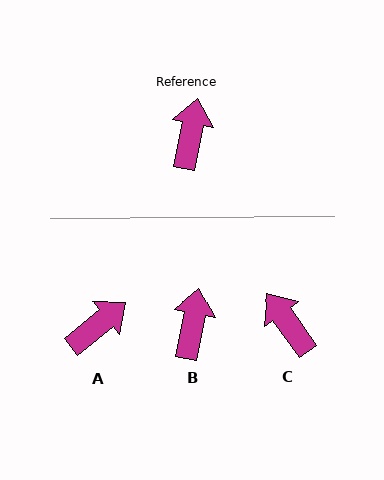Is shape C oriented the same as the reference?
No, it is off by about 47 degrees.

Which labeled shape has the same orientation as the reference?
B.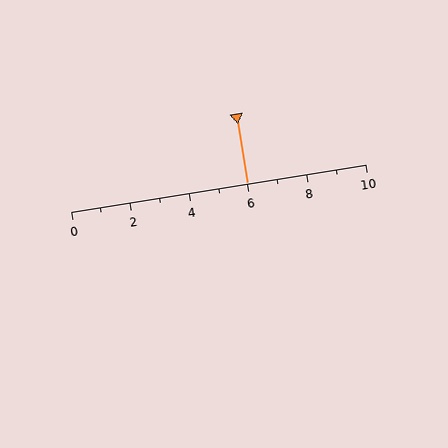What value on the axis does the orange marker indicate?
The marker indicates approximately 6.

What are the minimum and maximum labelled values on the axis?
The axis runs from 0 to 10.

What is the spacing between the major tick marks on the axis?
The major ticks are spaced 2 apart.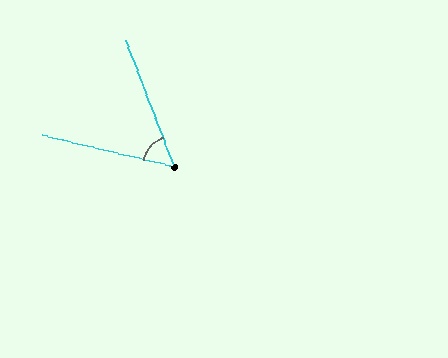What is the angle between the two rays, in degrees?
Approximately 56 degrees.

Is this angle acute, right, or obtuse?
It is acute.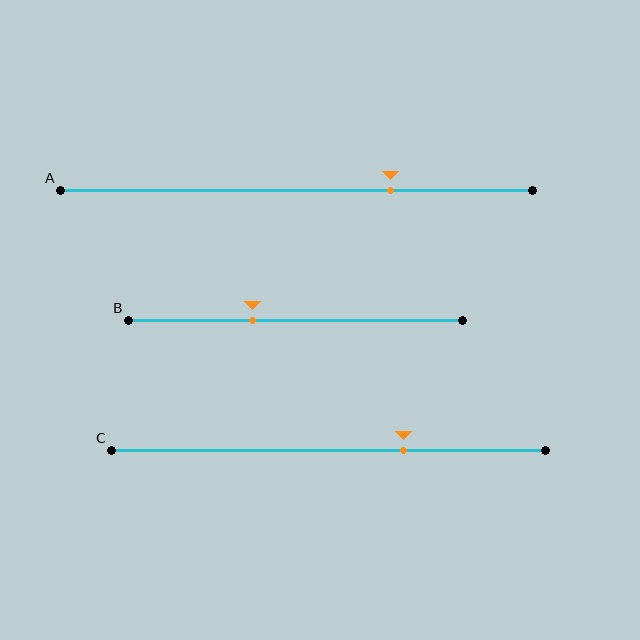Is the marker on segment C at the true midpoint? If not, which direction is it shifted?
No, the marker on segment C is shifted to the right by about 17% of the segment length.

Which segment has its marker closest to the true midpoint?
Segment B has its marker closest to the true midpoint.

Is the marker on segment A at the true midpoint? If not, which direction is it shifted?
No, the marker on segment A is shifted to the right by about 20% of the segment length.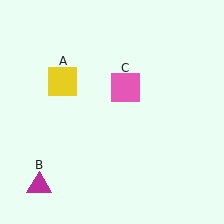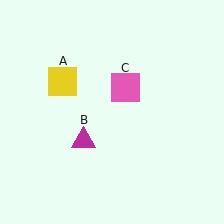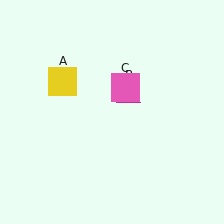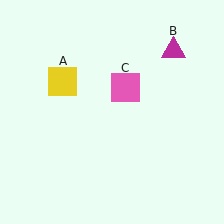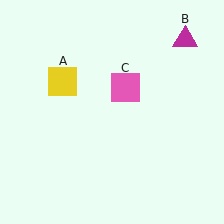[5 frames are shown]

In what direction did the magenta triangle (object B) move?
The magenta triangle (object B) moved up and to the right.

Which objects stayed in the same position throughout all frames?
Yellow square (object A) and pink square (object C) remained stationary.